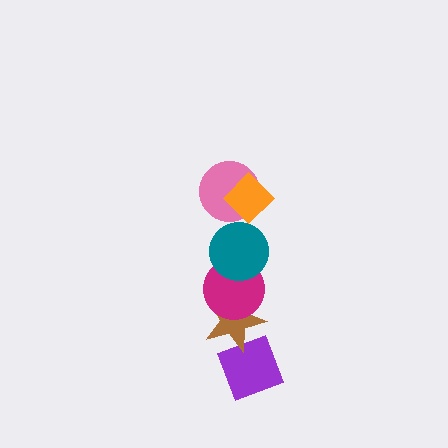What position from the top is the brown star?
The brown star is 5th from the top.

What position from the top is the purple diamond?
The purple diamond is 6th from the top.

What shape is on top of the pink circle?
The orange diamond is on top of the pink circle.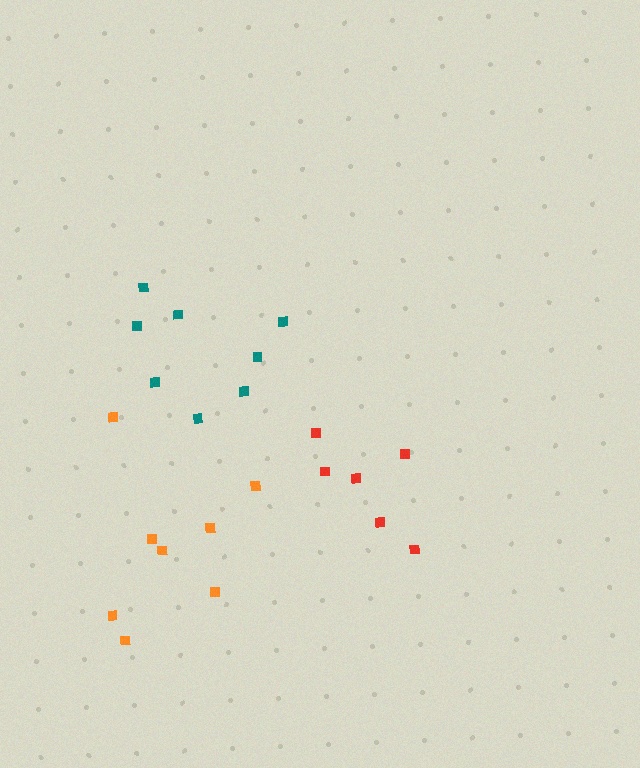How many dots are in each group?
Group 1: 8 dots, Group 2: 6 dots, Group 3: 8 dots (22 total).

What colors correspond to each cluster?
The clusters are colored: teal, red, orange.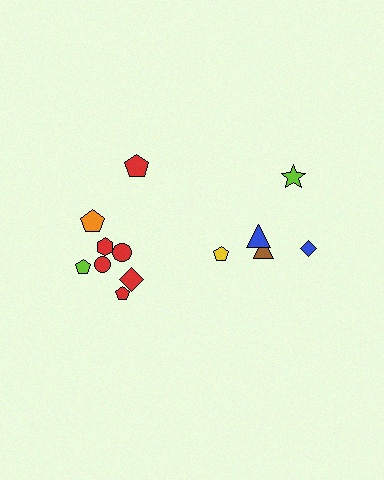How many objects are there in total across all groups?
There are 13 objects.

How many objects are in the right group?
There are 5 objects.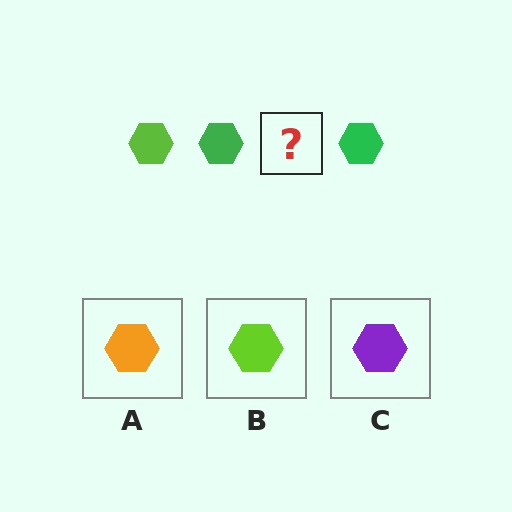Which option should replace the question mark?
Option B.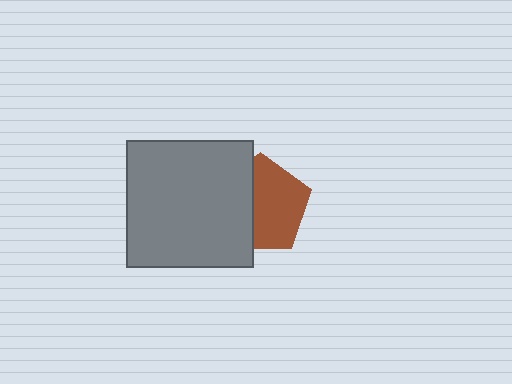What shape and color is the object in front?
The object in front is a gray square.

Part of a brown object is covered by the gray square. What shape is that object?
It is a pentagon.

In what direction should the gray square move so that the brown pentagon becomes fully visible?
The gray square should move left. That is the shortest direction to clear the overlap and leave the brown pentagon fully visible.